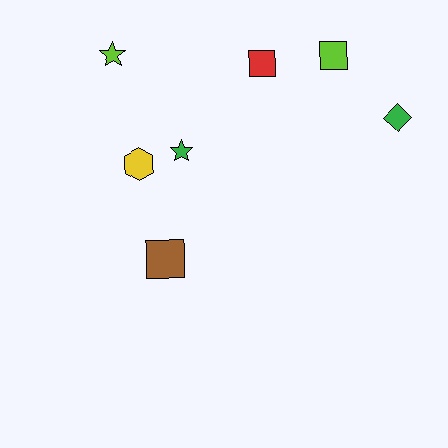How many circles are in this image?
There are no circles.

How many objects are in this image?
There are 7 objects.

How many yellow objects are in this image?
There is 1 yellow object.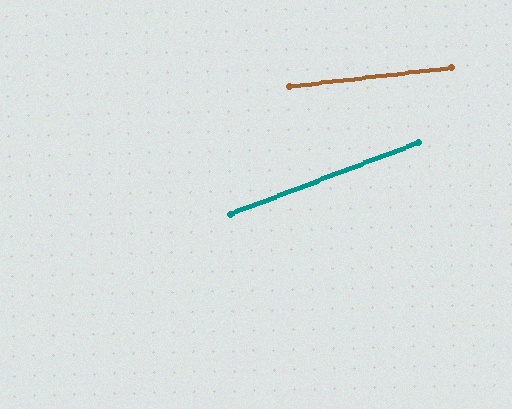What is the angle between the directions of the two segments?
Approximately 14 degrees.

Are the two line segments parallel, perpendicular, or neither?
Neither parallel nor perpendicular — they differ by about 14°.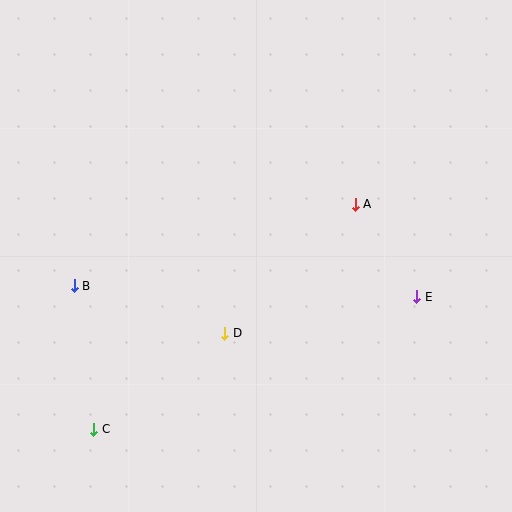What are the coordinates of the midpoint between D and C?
The midpoint between D and C is at (159, 381).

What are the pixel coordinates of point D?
Point D is at (225, 333).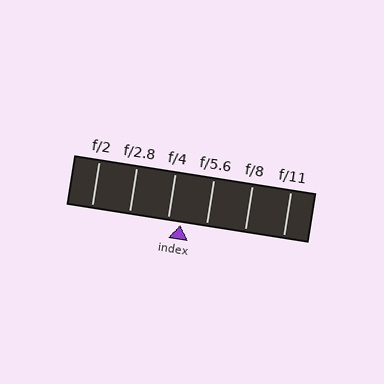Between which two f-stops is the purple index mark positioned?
The index mark is between f/4 and f/5.6.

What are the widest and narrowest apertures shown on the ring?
The widest aperture shown is f/2 and the narrowest is f/11.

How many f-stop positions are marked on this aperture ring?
There are 6 f-stop positions marked.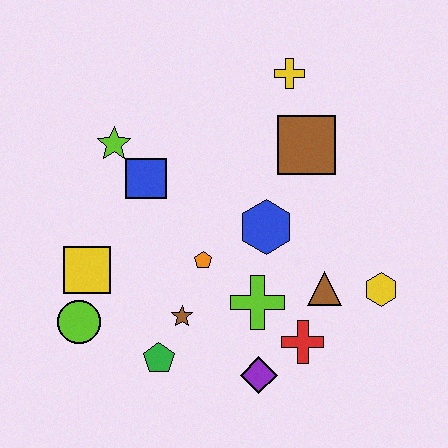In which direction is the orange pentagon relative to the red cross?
The orange pentagon is to the left of the red cross.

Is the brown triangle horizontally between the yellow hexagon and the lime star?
Yes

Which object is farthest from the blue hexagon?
The lime circle is farthest from the blue hexagon.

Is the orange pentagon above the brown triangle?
Yes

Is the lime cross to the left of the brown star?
No